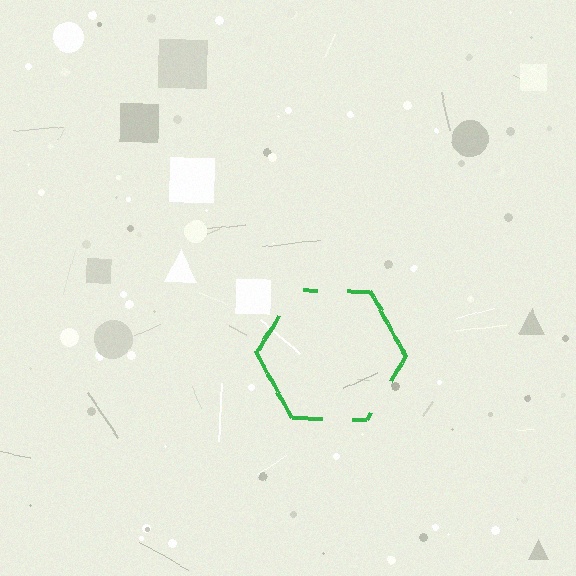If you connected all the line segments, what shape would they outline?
They would outline a hexagon.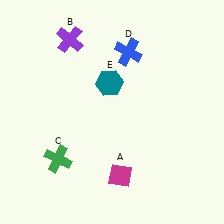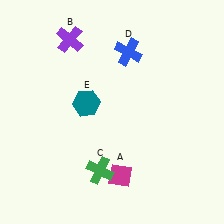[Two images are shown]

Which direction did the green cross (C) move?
The green cross (C) moved right.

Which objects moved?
The objects that moved are: the green cross (C), the teal hexagon (E).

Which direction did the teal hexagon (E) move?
The teal hexagon (E) moved left.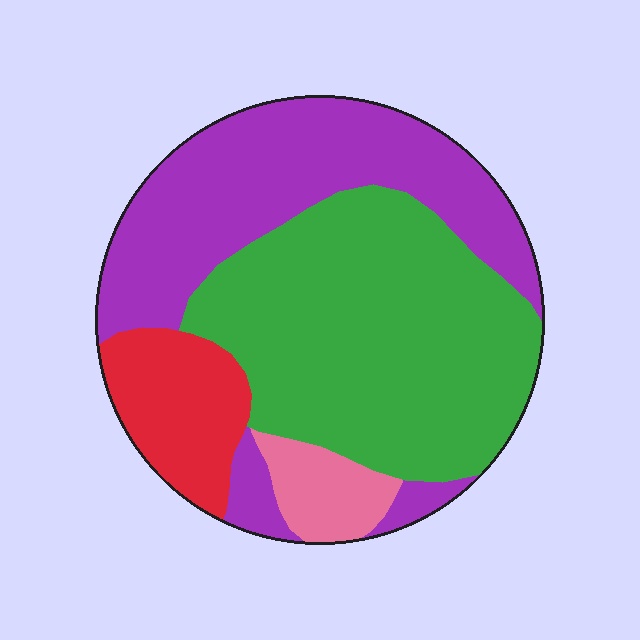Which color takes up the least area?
Pink, at roughly 5%.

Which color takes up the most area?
Green, at roughly 45%.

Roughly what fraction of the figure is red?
Red takes up less than a sixth of the figure.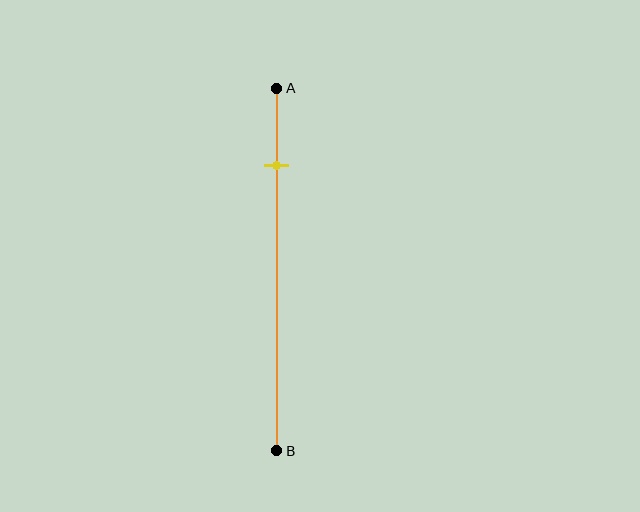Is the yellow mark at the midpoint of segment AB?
No, the mark is at about 20% from A, not at the 50% midpoint.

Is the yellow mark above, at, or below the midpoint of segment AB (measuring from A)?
The yellow mark is above the midpoint of segment AB.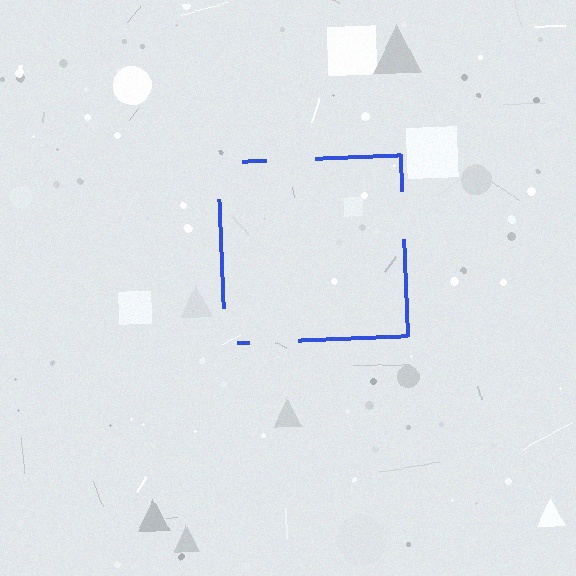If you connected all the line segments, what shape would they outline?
They would outline a square.